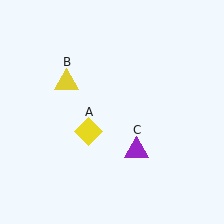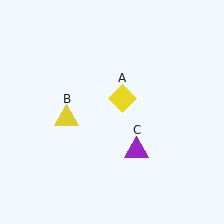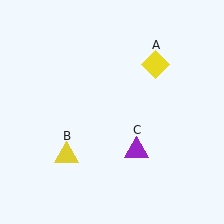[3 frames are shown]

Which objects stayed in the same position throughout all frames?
Purple triangle (object C) remained stationary.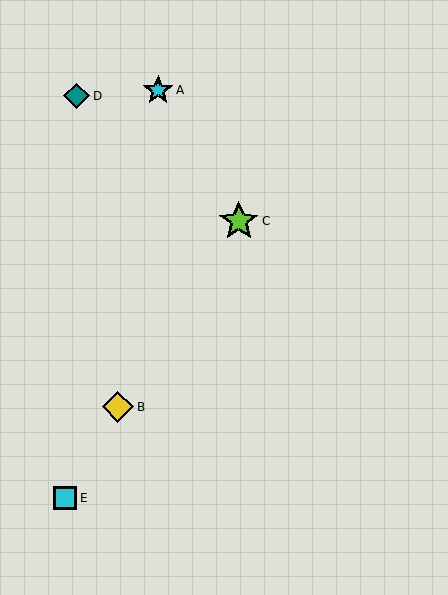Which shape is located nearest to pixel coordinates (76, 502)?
The cyan square (labeled E) at (65, 498) is nearest to that location.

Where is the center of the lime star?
The center of the lime star is at (239, 221).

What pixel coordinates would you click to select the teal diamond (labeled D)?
Click at (77, 96) to select the teal diamond D.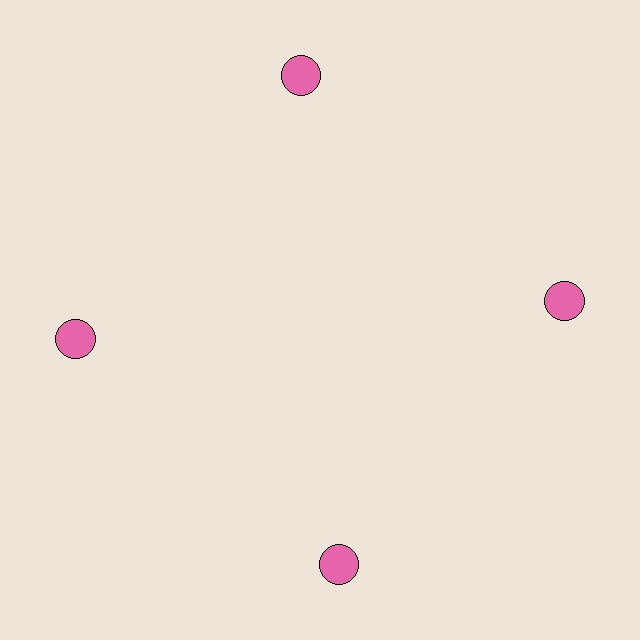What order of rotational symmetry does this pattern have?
This pattern has 4-fold rotational symmetry.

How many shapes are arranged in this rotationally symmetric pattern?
There are 4 shapes, arranged in 4 groups of 1.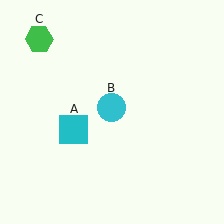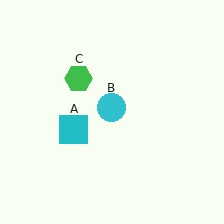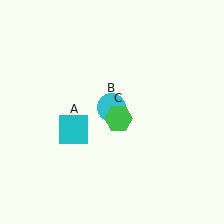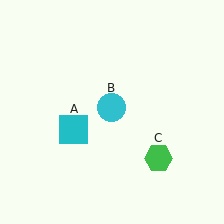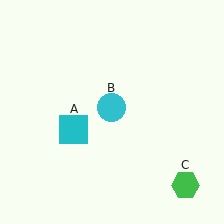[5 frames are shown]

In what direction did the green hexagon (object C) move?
The green hexagon (object C) moved down and to the right.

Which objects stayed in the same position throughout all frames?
Cyan square (object A) and cyan circle (object B) remained stationary.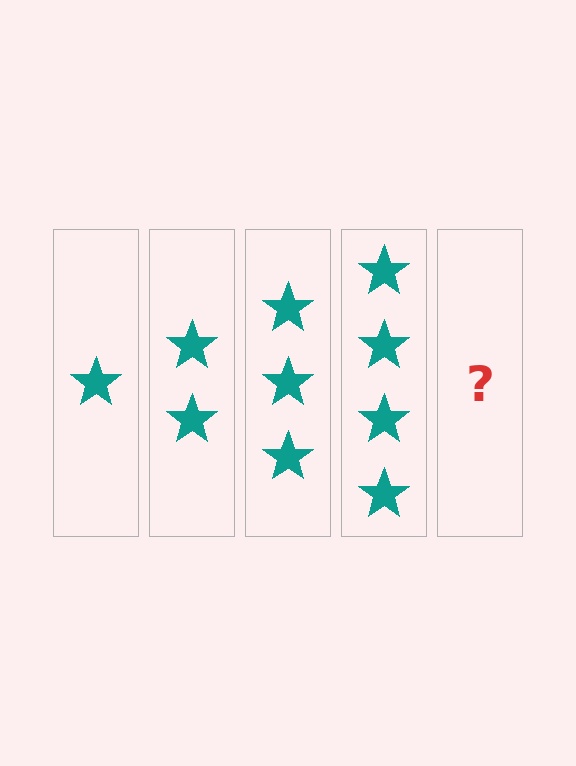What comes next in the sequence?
The next element should be 5 stars.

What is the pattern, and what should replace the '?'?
The pattern is that each step adds one more star. The '?' should be 5 stars.